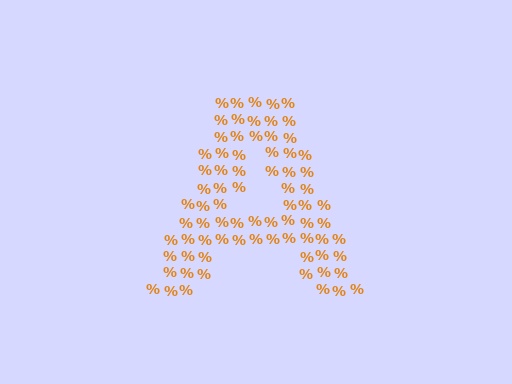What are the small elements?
The small elements are percent signs.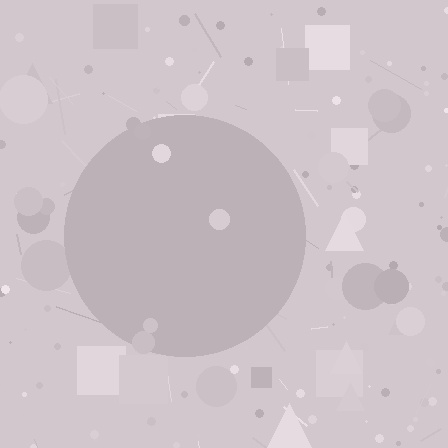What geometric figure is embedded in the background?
A circle is embedded in the background.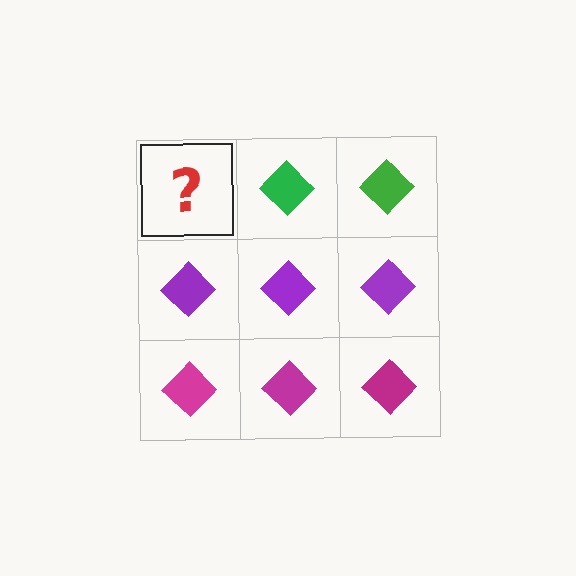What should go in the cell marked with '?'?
The missing cell should contain a green diamond.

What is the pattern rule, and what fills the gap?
The rule is that each row has a consistent color. The gap should be filled with a green diamond.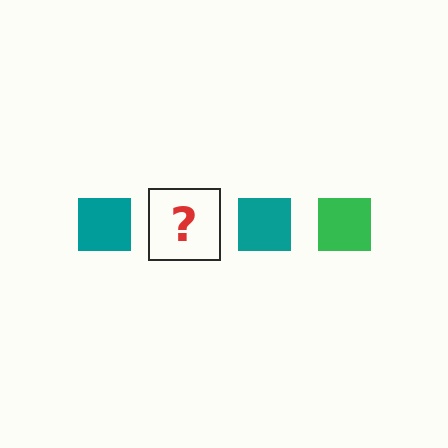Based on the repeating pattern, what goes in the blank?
The blank should be a green square.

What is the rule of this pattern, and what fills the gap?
The rule is that the pattern cycles through teal, green squares. The gap should be filled with a green square.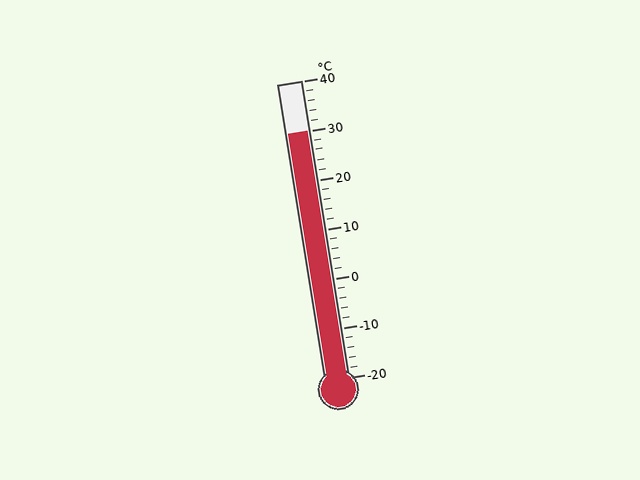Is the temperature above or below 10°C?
The temperature is above 10°C.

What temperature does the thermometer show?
The thermometer shows approximately 30°C.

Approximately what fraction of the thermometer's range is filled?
The thermometer is filled to approximately 85% of its range.